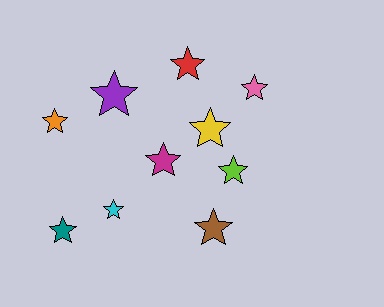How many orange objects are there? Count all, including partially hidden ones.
There is 1 orange object.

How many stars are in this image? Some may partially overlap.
There are 10 stars.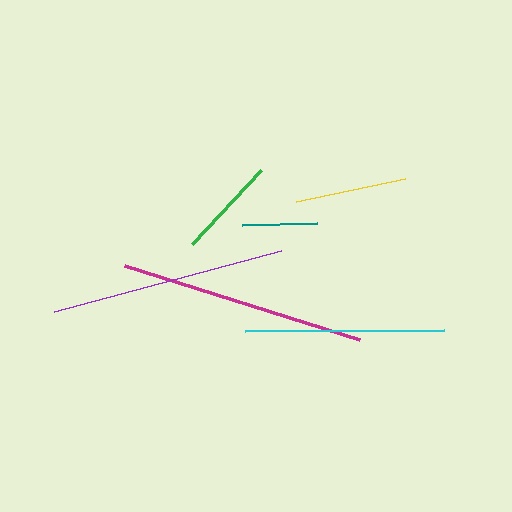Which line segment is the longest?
The magenta line is the longest at approximately 247 pixels.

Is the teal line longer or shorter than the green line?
The green line is longer than the teal line.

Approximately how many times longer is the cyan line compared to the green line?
The cyan line is approximately 2.0 times the length of the green line.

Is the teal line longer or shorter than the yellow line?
The yellow line is longer than the teal line.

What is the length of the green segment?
The green segment is approximately 101 pixels long.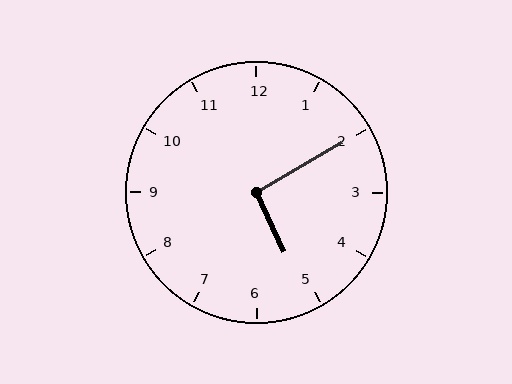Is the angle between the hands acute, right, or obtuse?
It is right.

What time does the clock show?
5:10.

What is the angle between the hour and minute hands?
Approximately 95 degrees.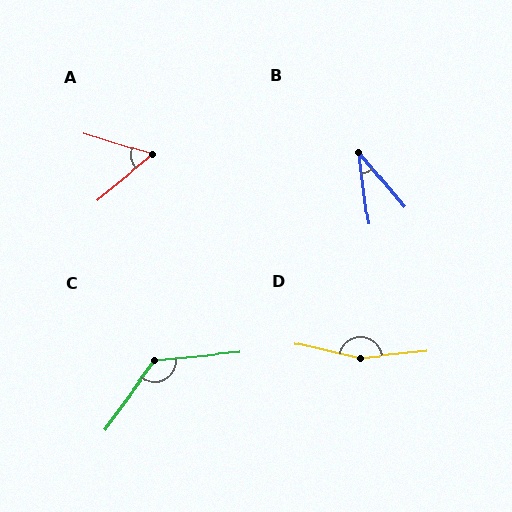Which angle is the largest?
D, at approximately 161 degrees.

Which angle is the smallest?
B, at approximately 33 degrees.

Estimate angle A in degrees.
Approximately 57 degrees.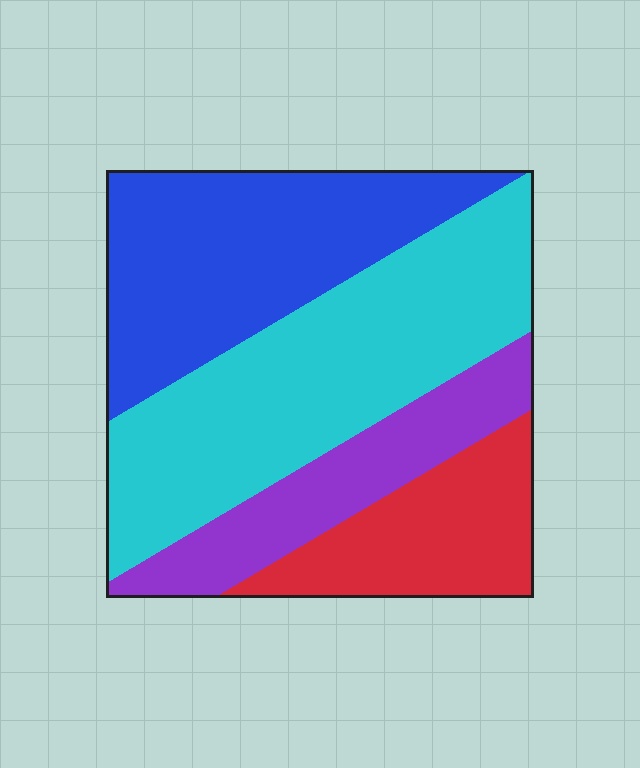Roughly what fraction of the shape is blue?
Blue takes up about one third (1/3) of the shape.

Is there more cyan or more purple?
Cyan.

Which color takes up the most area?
Cyan, at roughly 40%.